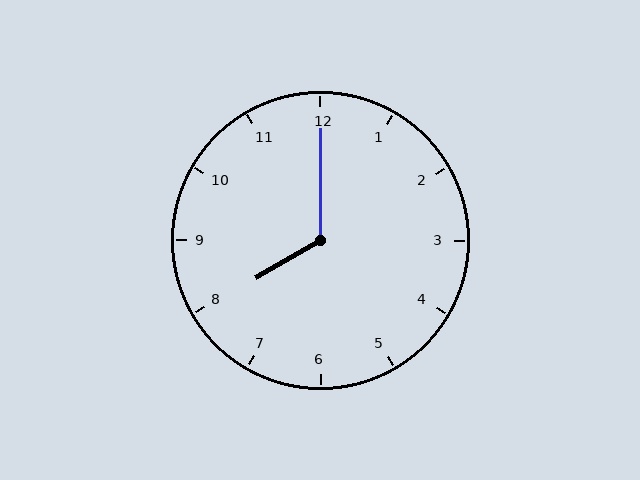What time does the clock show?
8:00.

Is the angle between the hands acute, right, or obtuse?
It is obtuse.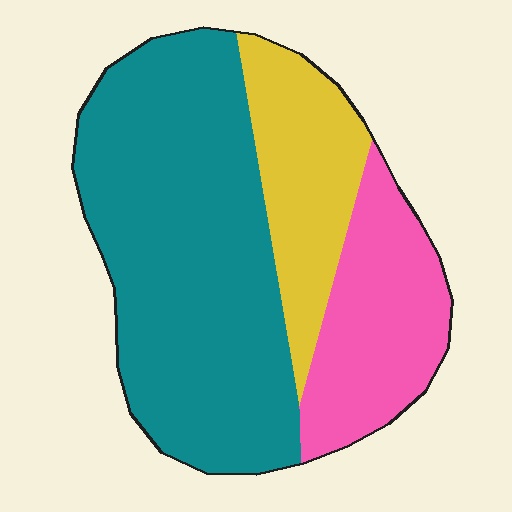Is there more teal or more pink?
Teal.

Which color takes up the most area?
Teal, at roughly 60%.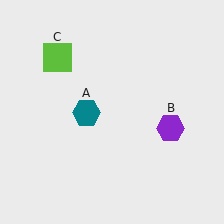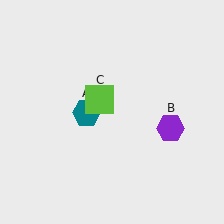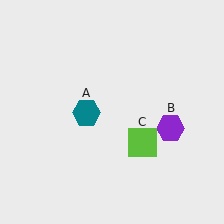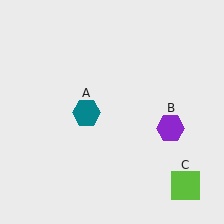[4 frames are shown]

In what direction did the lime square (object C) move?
The lime square (object C) moved down and to the right.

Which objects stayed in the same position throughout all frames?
Teal hexagon (object A) and purple hexagon (object B) remained stationary.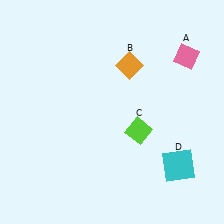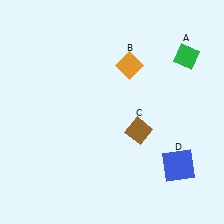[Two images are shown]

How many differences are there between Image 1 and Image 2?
There are 3 differences between the two images.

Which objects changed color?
A changed from pink to green. C changed from lime to brown. D changed from cyan to blue.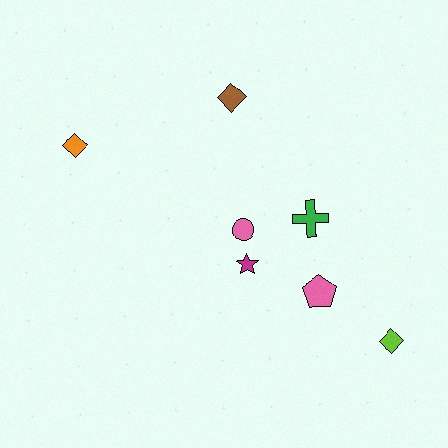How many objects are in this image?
There are 7 objects.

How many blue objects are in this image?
There are no blue objects.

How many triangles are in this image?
There are no triangles.